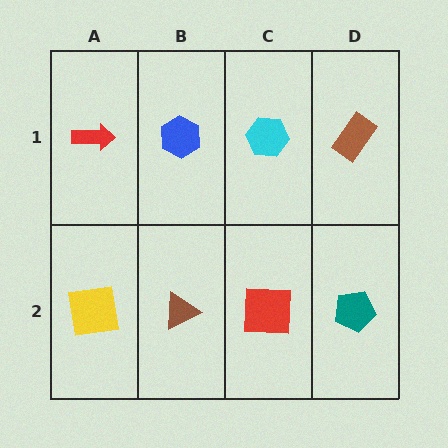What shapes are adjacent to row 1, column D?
A teal pentagon (row 2, column D), a cyan hexagon (row 1, column C).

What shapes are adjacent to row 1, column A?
A yellow square (row 2, column A), a blue hexagon (row 1, column B).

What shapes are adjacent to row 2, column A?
A red arrow (row 1, column A), a brown triangle (row 2, column B).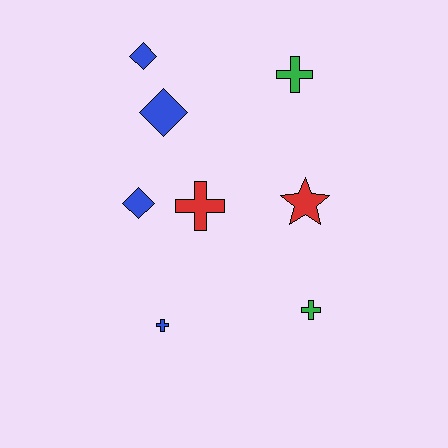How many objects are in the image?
There are 8 objects.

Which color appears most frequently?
Blue, with 4 objects.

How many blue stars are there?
There are no blue stars.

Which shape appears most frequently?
Cross, with 4 objects.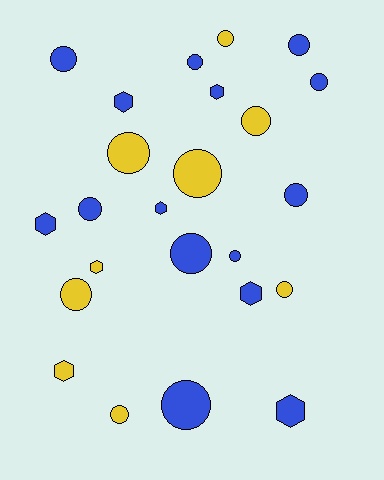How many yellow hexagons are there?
There are 2 yellow hexagons.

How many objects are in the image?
There are 24 objects.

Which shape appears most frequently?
Circle, with 16 objects.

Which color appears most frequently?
Blue, with 15 objects.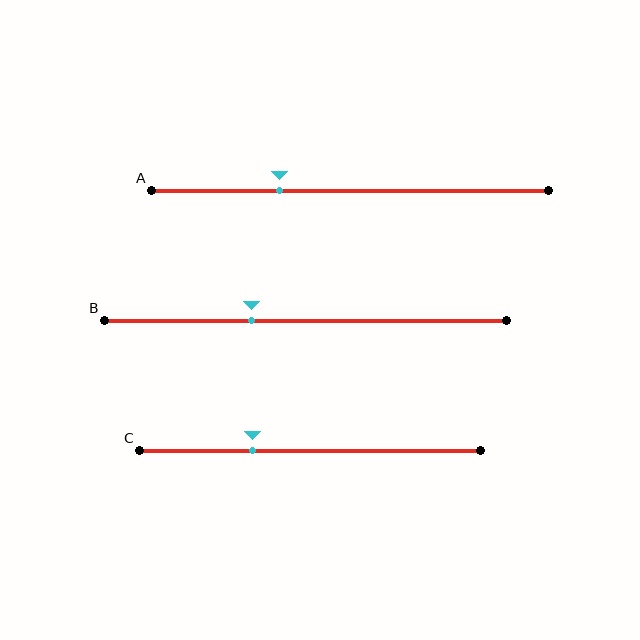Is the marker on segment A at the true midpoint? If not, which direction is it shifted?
No, the marker on segment A is shifted to the left by about 18% of the segment length.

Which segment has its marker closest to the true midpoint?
Segment B has its marker closest to the true midpoint.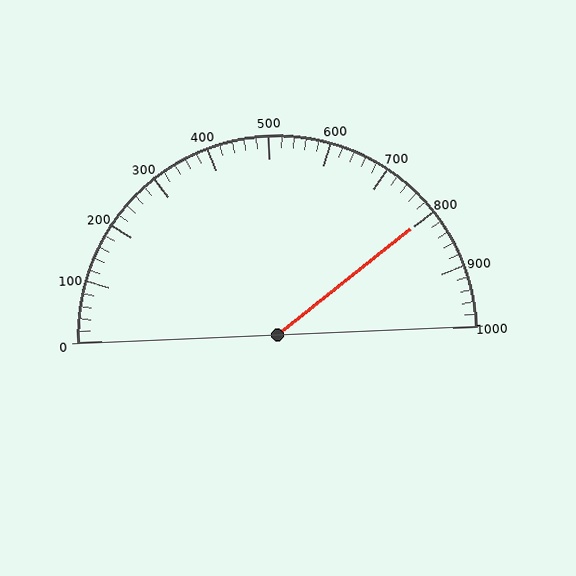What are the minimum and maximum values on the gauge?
The gauge ranges from 0 to 1000.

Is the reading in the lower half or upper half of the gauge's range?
The reading is in the upper half of the range (0 to 1000).